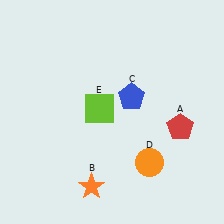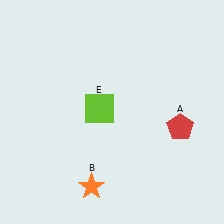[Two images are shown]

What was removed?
The blue pentagon (C), the orange circle (D) were removed in Image 2.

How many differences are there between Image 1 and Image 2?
There are 2 differences between the two images.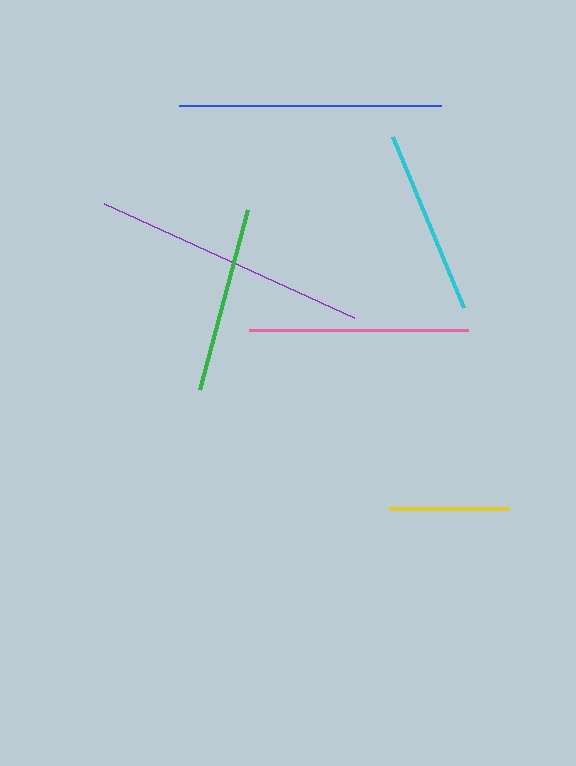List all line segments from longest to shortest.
From longest to shortest: purple, blue, pink, green, cyan, yellow.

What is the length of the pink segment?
The pink segment is approximately 219 pixels long.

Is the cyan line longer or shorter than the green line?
The green line is longer than the cyan line.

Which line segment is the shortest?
The yellow line is the shortest at approximately 120 pixels.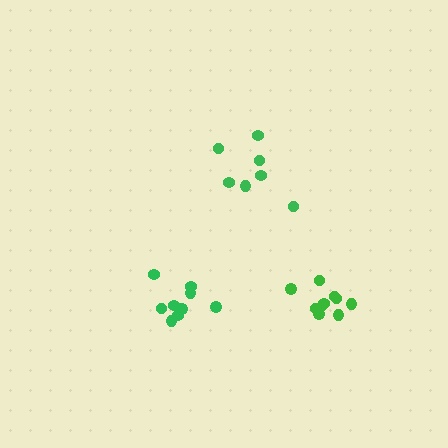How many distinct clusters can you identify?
There are 3 distinct clusters.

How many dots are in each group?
Group 1: 10 dots, Group 2: 9 dots, Group 3: 7 dots (26 total).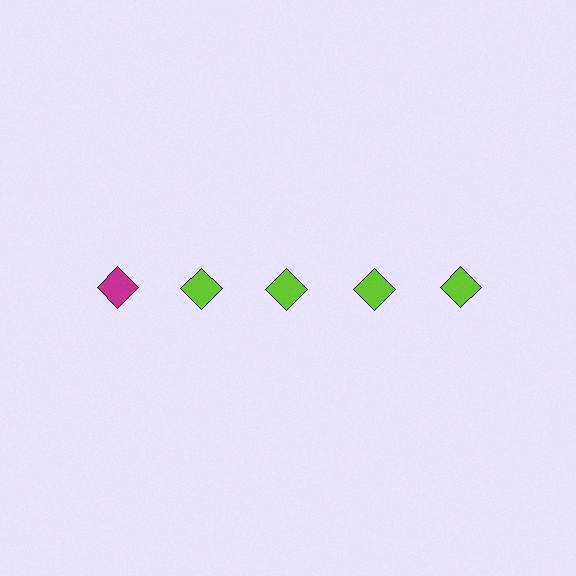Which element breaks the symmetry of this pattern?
The magenta diamond in the top row, leftmost column breaks the symmetry. All other shapes are lime diamonds.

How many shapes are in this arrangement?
There are 5 shapes arranged in a grid pattern.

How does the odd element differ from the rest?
It has a different color: magenta instead of lime.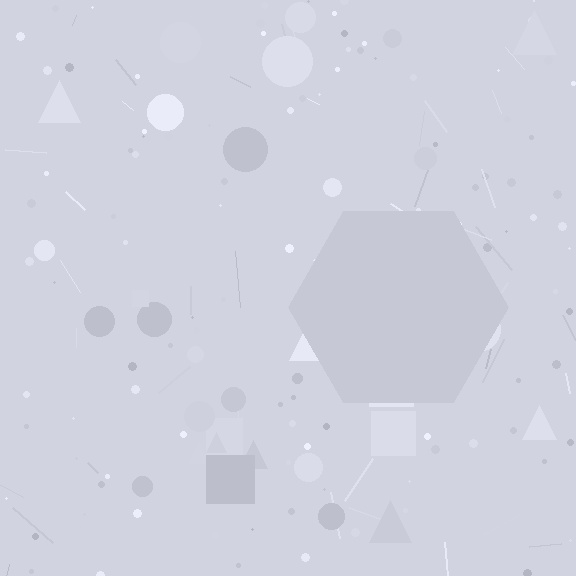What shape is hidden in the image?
A hexagon is hidden in the image.